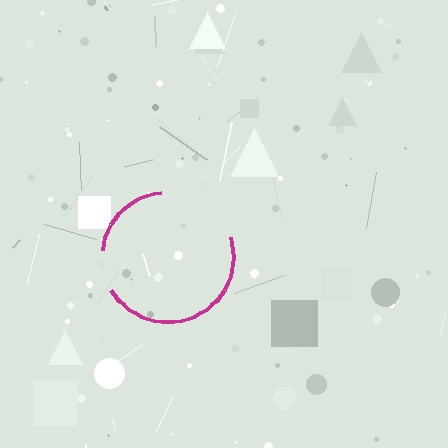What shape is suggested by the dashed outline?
The dashed outline suggests a circle.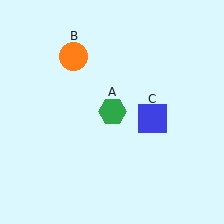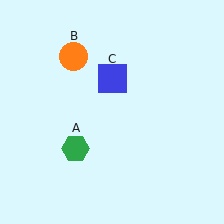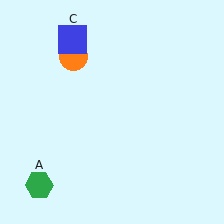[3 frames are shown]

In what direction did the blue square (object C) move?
The blue square (object C) moved up and to the left.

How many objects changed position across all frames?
2 objects changed position: green hexagon (object A), blue square (object C).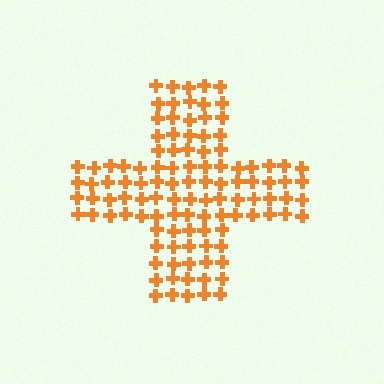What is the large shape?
The large shape is a cross.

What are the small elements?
The small elements are crosses.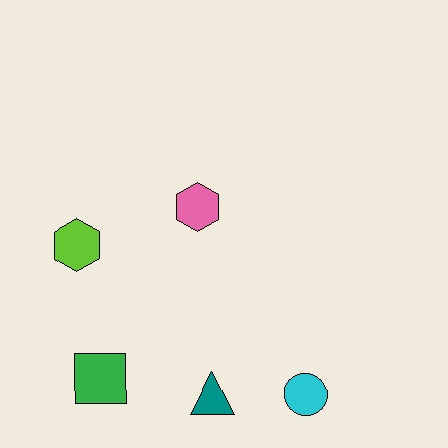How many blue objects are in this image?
There are no blue objects.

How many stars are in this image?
There are no stars.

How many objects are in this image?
There are 5 objects.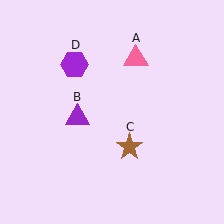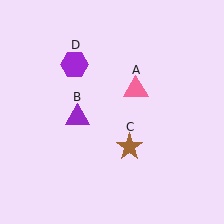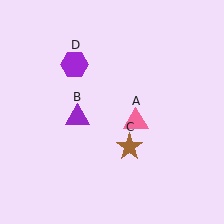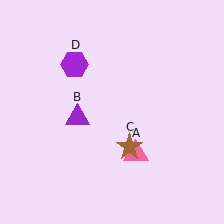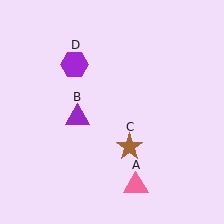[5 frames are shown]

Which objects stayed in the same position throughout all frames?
Purple triangle (object B) and brown star (object C) and purple hexagon (object D) remained stationary.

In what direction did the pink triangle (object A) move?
The pink triangle (object A) moved down.